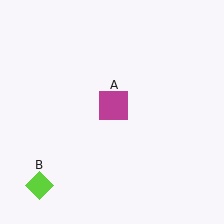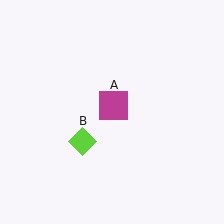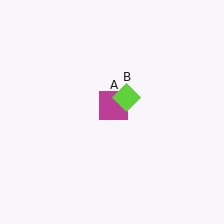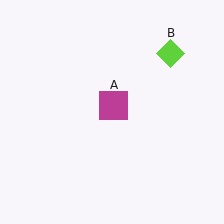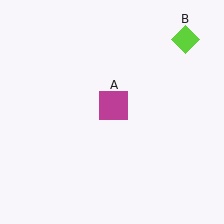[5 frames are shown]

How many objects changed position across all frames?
1 object changed position: lime diamond (object B).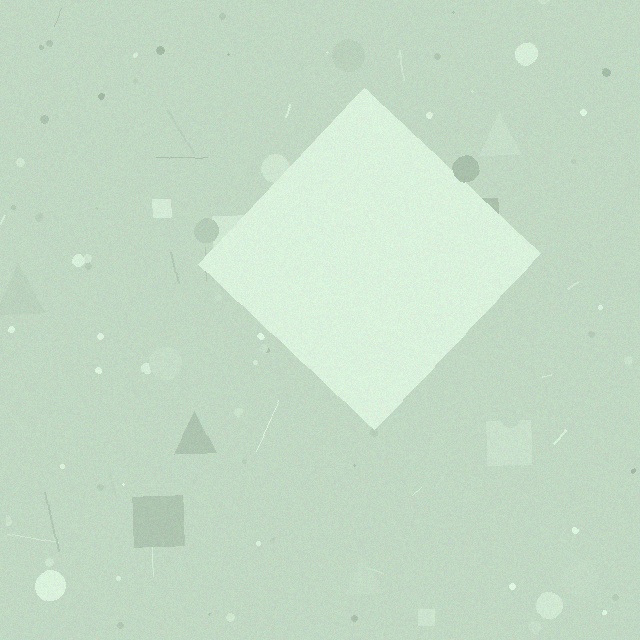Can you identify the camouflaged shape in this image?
The camouflaged shape is a diamond.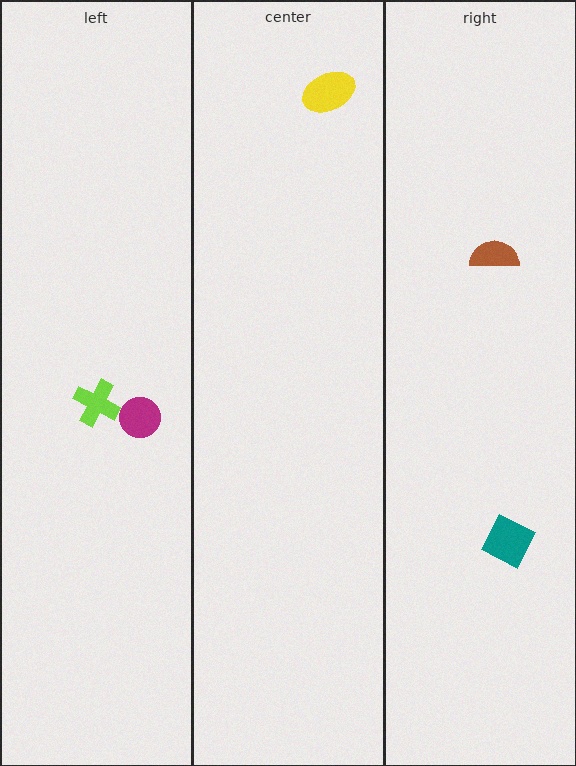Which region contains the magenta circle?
The left region.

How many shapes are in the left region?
2.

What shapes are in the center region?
The yellow ellipse.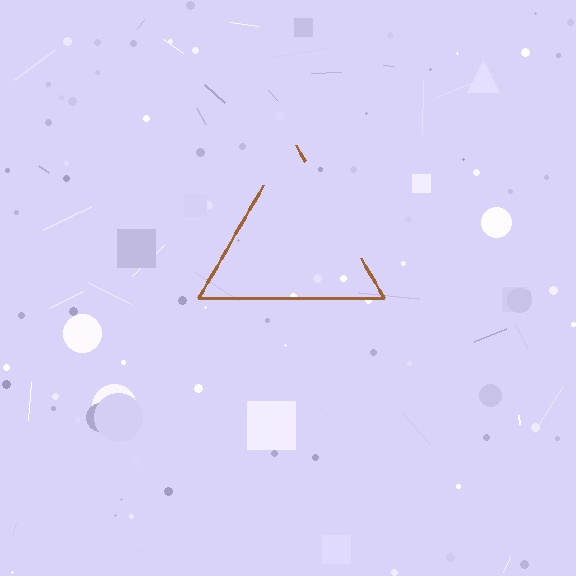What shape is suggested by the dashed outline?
The dashed outline suggests a triangle.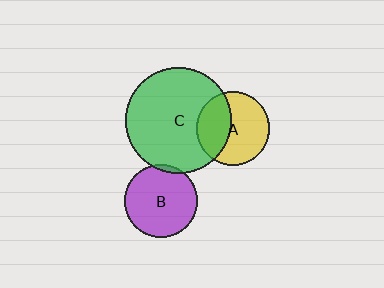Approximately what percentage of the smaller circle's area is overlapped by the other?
Approximately 40%.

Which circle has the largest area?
Circle C (green).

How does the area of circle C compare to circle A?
Approximately 2.1 times.